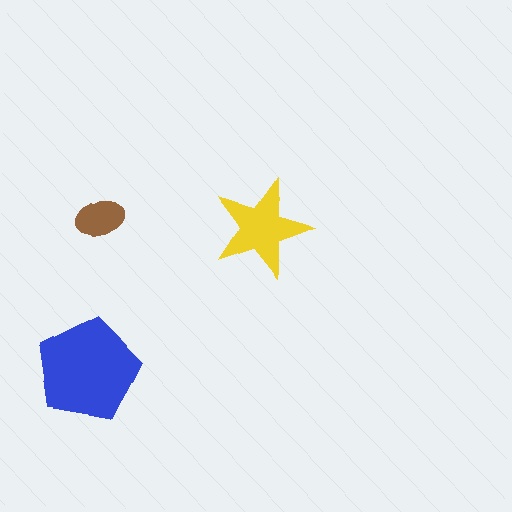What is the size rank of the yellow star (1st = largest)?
2nd.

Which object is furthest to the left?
The blue pentagon is leftmost.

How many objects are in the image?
There are 3 objects in the image.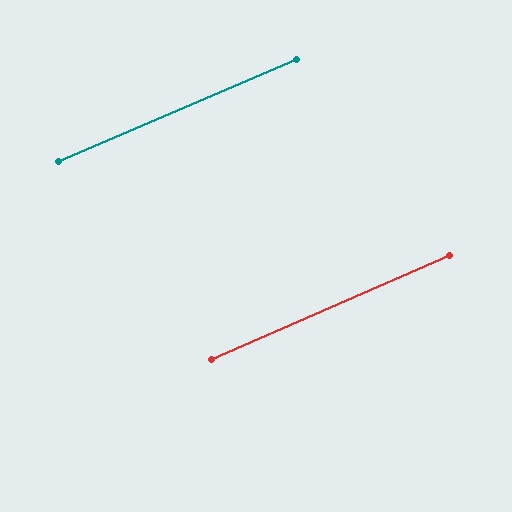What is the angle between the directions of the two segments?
Approximately 0 degrees.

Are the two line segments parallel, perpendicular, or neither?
Parallel — their directions differ by only 0.2°.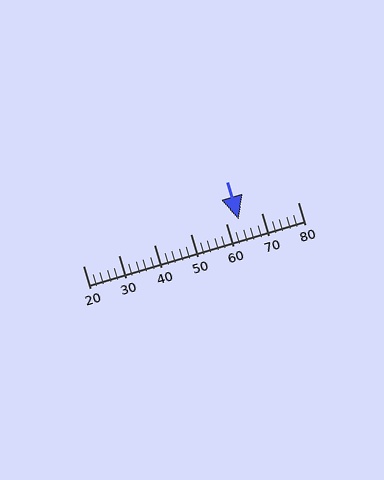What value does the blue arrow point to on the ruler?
The blue arrow points to approximately 64.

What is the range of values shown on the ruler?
The ruler shows values from 20 to 80.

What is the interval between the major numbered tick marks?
The major tick marks are spaced 10 units apart.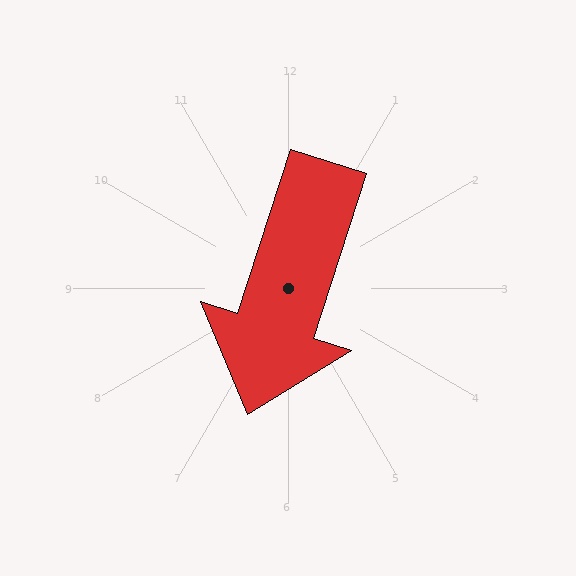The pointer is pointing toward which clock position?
Roughly 7 o'clock.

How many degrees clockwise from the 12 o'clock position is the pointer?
Approximately 198 degrees.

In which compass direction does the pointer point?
South.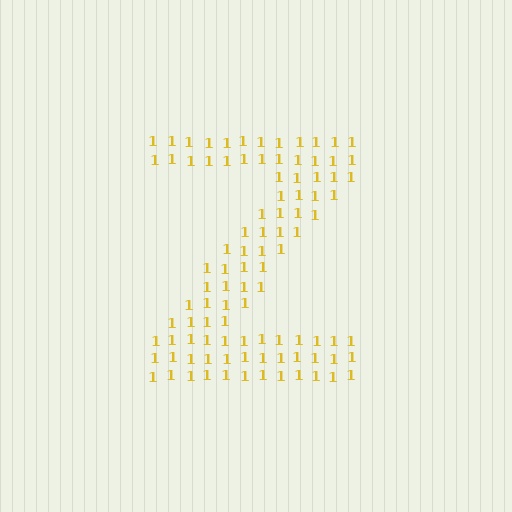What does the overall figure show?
The overall figure shows the letter Z.